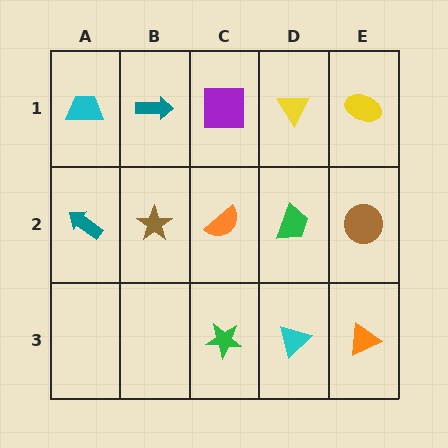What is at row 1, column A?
A cyan trapezoid.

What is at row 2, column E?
A brown circle.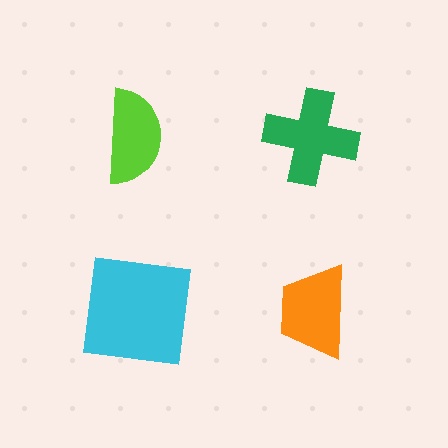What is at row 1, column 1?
A lime semicircle.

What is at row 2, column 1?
A cyan square.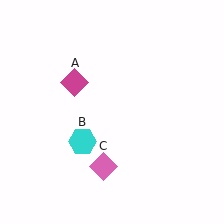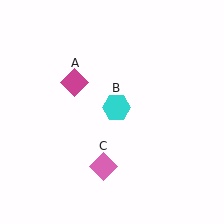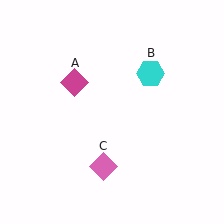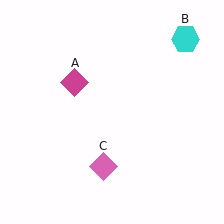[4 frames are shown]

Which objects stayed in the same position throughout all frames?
Magenta diamond (object A) and pink diamond (object C) remained stationary.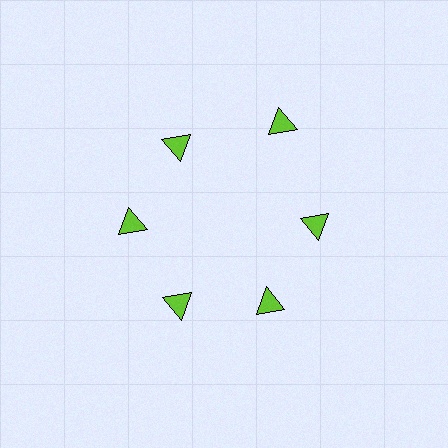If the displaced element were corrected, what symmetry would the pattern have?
It would have 6-fold rotational symmetry — the pattern would map onto itself every 60 degrees.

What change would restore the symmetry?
The symmetry would be restored by moving it inward, back onto the ring so that all 6 triangles sit at equal angles and equal distance from the center.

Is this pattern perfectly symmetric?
No. The 6 lime triangles are arranged in a ring, but one element near the 1 o'clock position is pushed outward from the center, breaking the 6-fold rotational symmetry.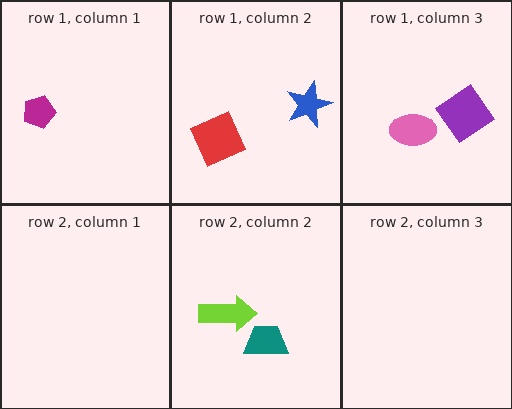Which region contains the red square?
The row 1, column 2 region.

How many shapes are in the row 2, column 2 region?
2.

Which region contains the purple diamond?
The row 1, column 3 region.